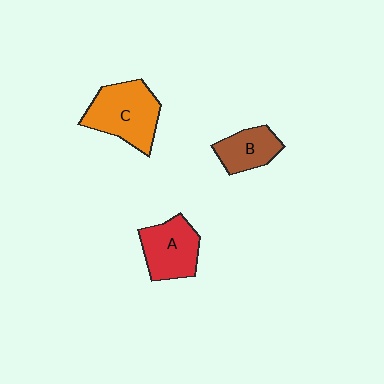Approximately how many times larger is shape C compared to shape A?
Approximately 1.2 times.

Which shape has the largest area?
Shape C (orange).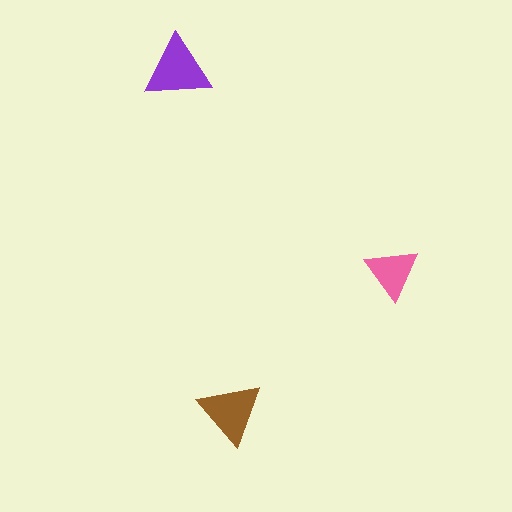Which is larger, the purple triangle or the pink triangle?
The purple one.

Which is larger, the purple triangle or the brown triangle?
The purple one.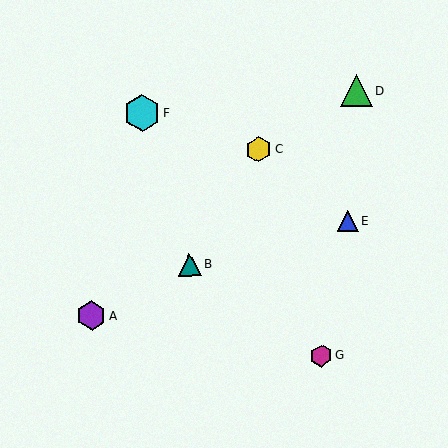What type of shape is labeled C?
Shape C is a yellow hexagon.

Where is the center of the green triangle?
The center of the green triangle is at (356, 91).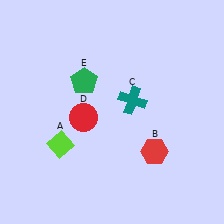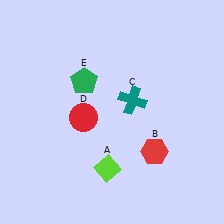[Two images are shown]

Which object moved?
The lime diamond (A) moved right.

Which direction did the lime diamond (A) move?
The lime diamond (A) moved right.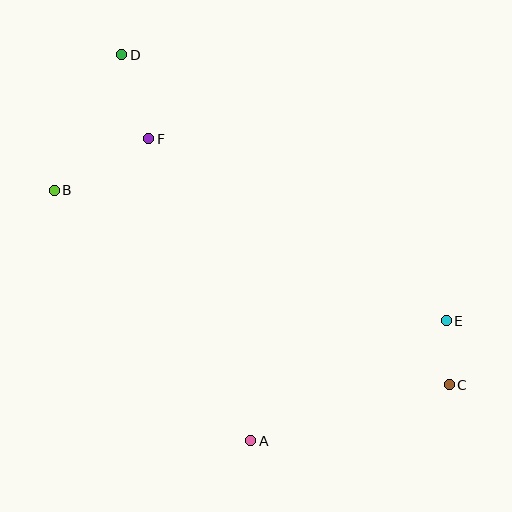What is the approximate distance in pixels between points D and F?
The distance between D and F is approximately 88 pixels.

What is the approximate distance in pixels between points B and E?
The distance between B and E is approximately 413 pixels.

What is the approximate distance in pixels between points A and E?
The distance between A and E is approximately 230 pixels.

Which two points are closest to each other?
Points C and E are closest to each other.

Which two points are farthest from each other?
Points C and D are farthest from each other.